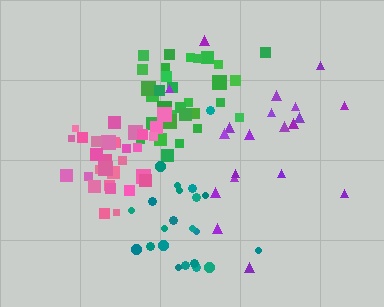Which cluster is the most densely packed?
Pink.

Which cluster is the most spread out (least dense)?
Purple.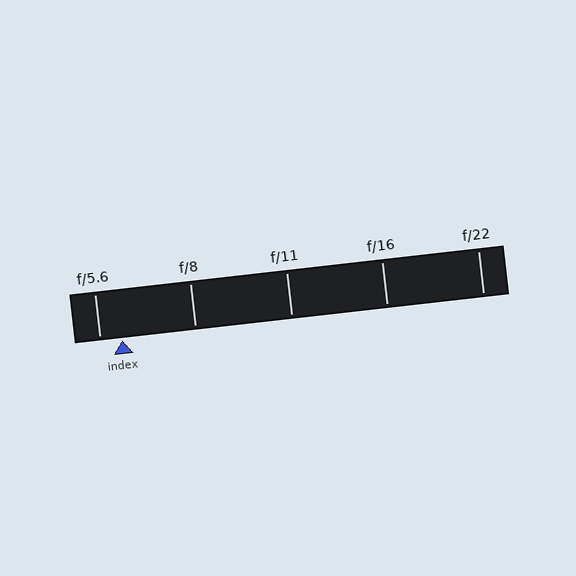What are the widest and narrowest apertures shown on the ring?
The widest aperture shown is f/5.6 and the narrowest is f/22.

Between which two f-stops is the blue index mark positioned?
The index mark is between f/5.6 and f/8.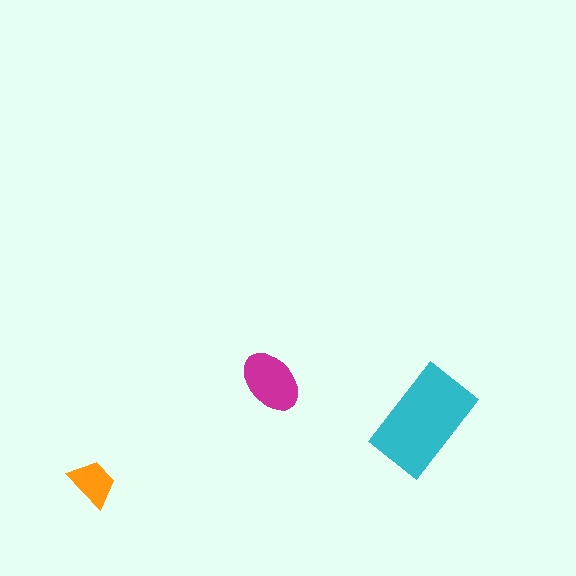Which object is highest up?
The magenta ellipse is topmost.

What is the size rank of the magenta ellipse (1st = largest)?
2nd.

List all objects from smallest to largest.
The orange trapezoid, the magenta ellipse, the cyan rectangle.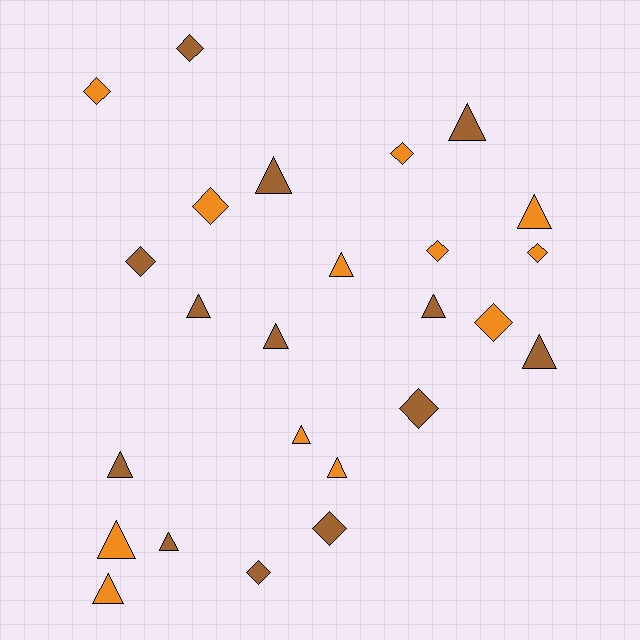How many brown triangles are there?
There are 8 brown triangles.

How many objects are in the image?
There are 25 objects.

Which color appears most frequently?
Brown, with 13 objects.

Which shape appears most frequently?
Triangle, with 14 objects.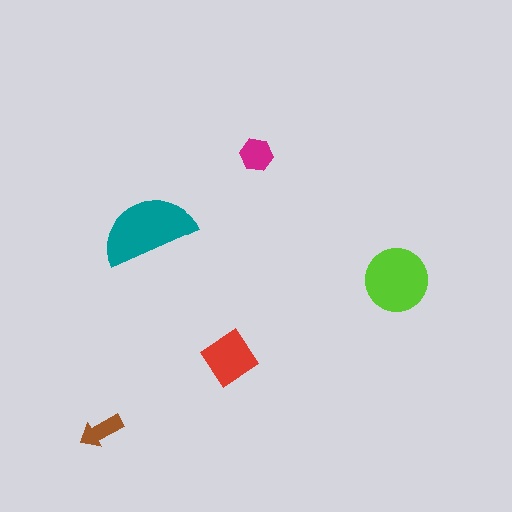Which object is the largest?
The teal semicircle.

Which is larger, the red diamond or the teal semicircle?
The teal semicircle.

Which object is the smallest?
The brown arrow.